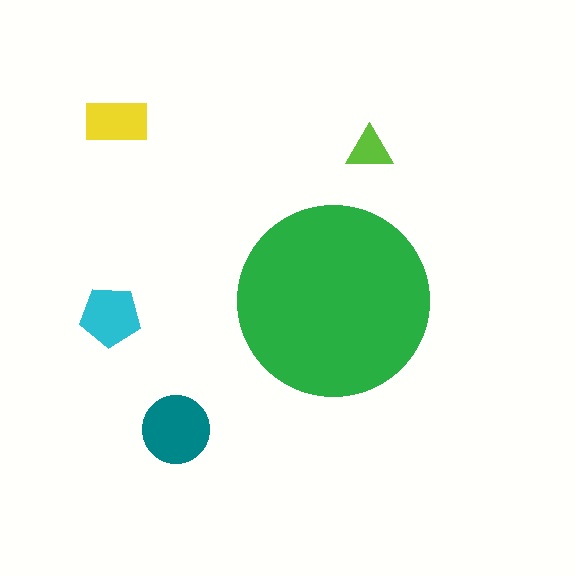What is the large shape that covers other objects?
A green circle.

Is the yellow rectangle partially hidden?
No, the yellow rectangle is fully visible.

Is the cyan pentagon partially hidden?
No, the cyan pentagon is fully visible.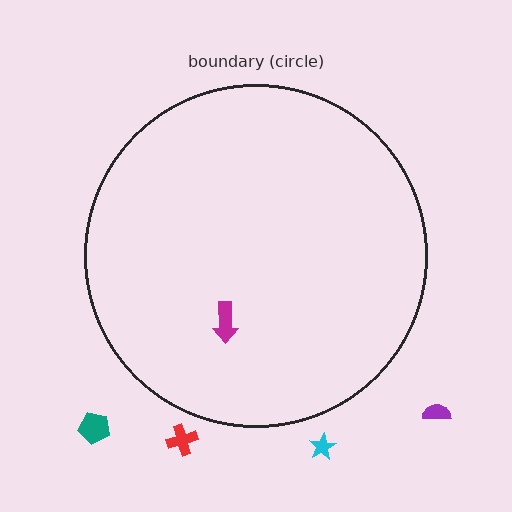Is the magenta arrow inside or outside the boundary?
Inside.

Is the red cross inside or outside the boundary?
Outside.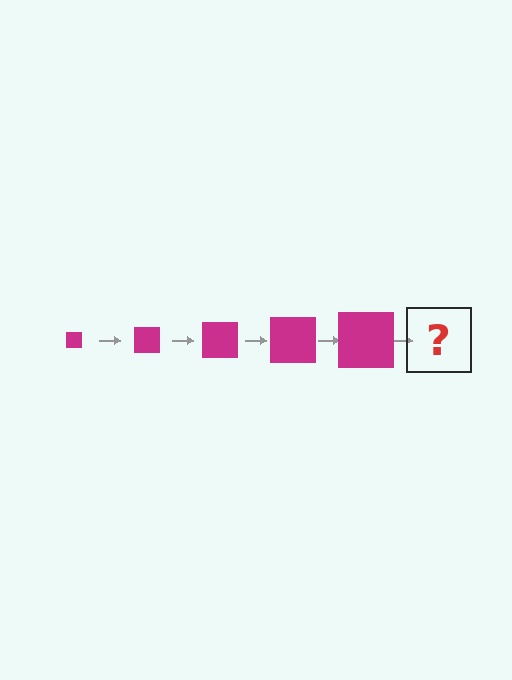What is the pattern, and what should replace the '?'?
The pattern is that the square gets progressively larger each step. The '?' should be a magenta square, larger than the previous one.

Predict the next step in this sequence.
The next step is a magenta square, larger than the previous one.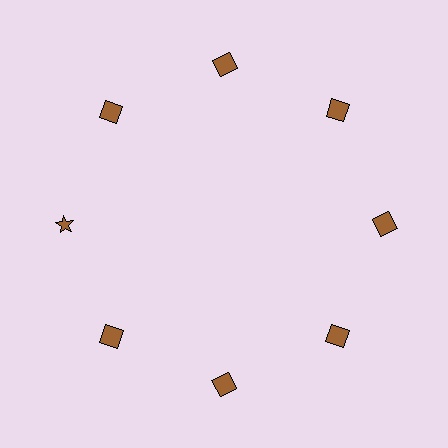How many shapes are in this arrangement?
There are 8 shapes arranged in a ring pattern.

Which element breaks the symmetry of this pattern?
The brown star at roughly the 9 o'clock position breaks the symmetry. All other shapes are brown squares.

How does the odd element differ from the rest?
It has a different shape: star instead of square.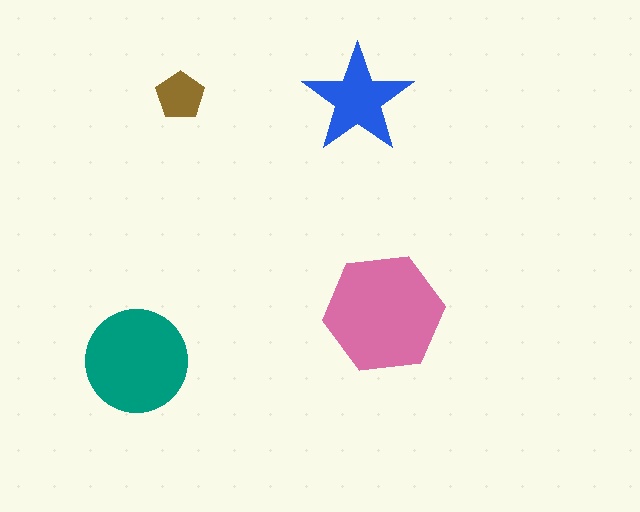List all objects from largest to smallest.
The pink hexagon, the teal circle, the blue star, the brown pentagon.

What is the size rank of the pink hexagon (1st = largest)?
1st.